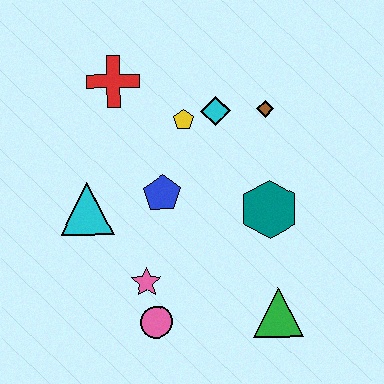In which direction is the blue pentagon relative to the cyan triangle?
The blue pentagon is to the right of the cyan triangle.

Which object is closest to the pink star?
The pink circle is closest to the pink star.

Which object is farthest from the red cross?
The green triangle is farthest from the red cross.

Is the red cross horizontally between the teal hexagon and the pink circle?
No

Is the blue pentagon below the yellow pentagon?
Yes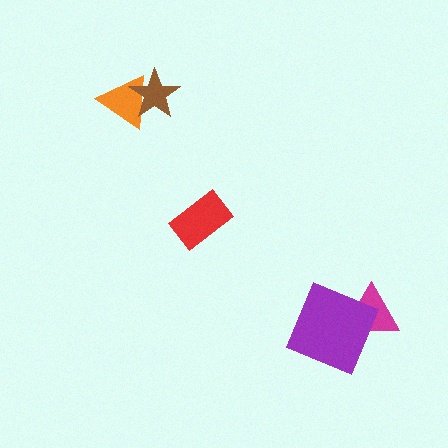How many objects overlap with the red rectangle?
0 objects overlap with the red rectangle.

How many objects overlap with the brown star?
1 object overlaps with the brown star.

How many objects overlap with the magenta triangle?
1 object overlaps with the magenta triangle.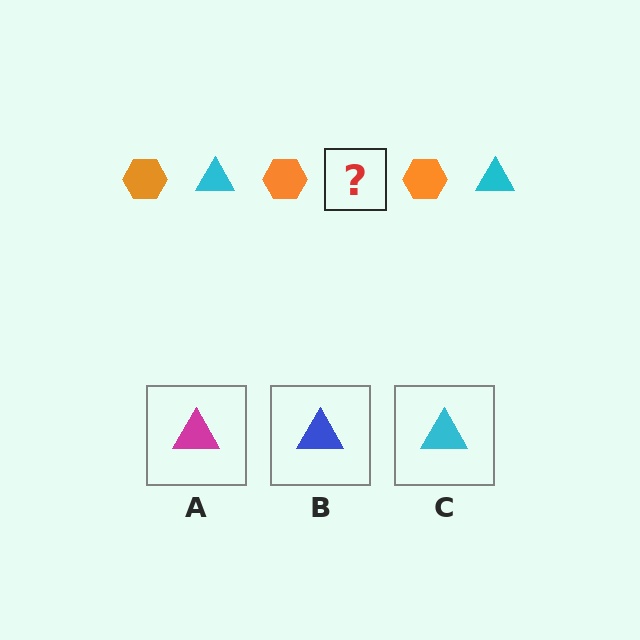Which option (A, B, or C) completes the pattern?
C.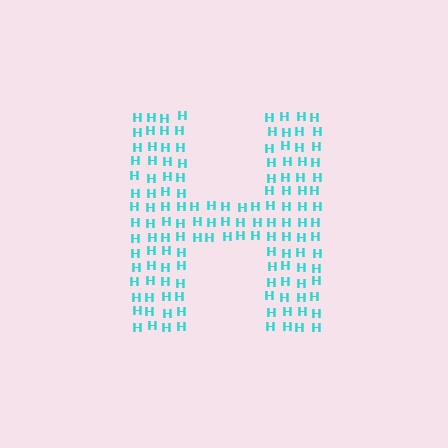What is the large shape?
The large shape is the letter H.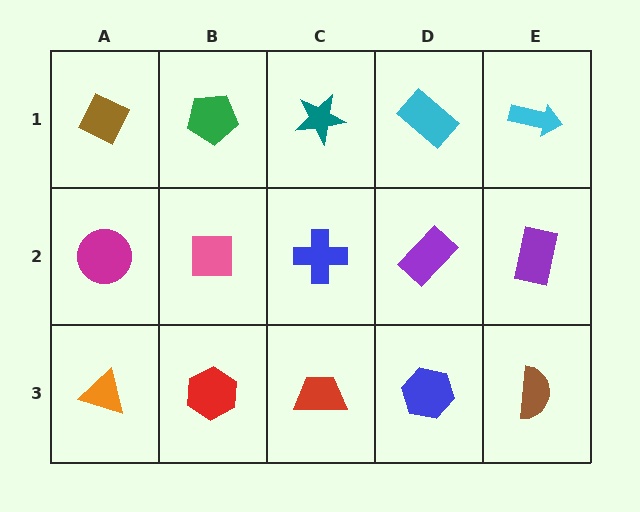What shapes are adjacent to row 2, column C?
A teal star (row 1, column C), a red trapezoid (row 3, column C), a pink square (row 2, column B), a purple rectangle (row 2, column D).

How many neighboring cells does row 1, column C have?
3.